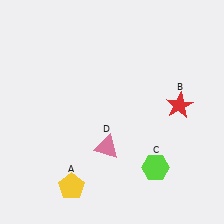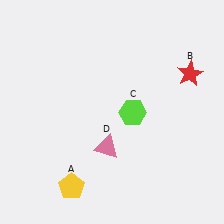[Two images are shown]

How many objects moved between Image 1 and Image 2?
2 objects moved between the two images.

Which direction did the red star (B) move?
The red star (B) moved up.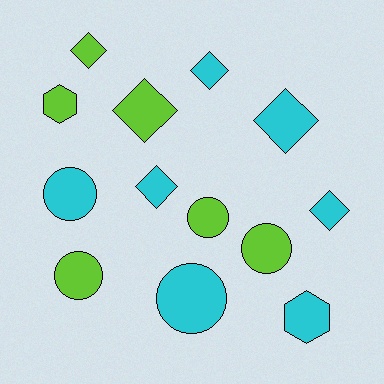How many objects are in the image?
There are 13 objects.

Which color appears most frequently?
Cyan, with 7 objects.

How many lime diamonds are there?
There are 2 lime diamonds.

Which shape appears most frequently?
Diamond, with 6 objects.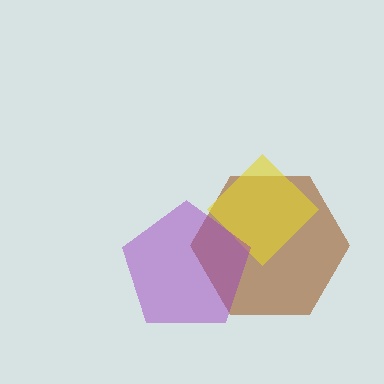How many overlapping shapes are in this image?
There are 3 overlapping shapes in the image.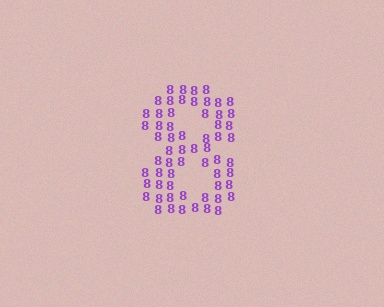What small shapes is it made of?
It is made of small digit 8's.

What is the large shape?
The large shape is the digit 8.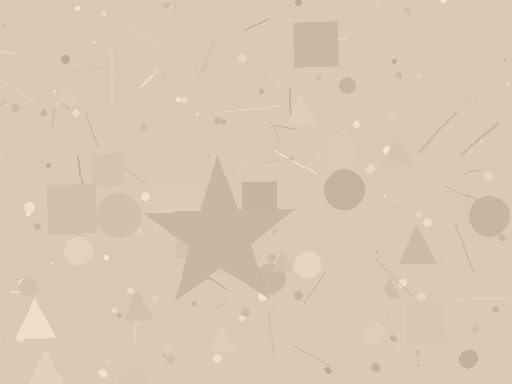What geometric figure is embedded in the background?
A star is embedded in the background.